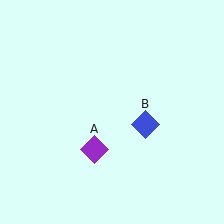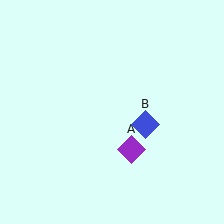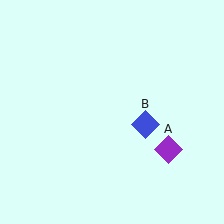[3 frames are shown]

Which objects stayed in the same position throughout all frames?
Blue diamond (object B) remained stationary.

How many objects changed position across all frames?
1 object changed position: purple diamond (object A).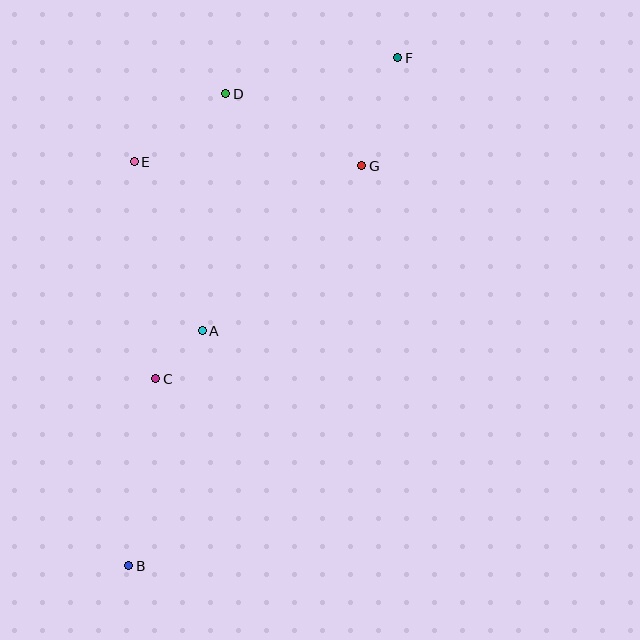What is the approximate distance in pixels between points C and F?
The distance between C and F is approximately 402 pixels.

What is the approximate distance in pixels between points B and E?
The distance between B and E is approximately 404 pixels.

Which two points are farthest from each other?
Points B and F are farthest from each other.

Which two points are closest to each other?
Points A and C are closest to each other.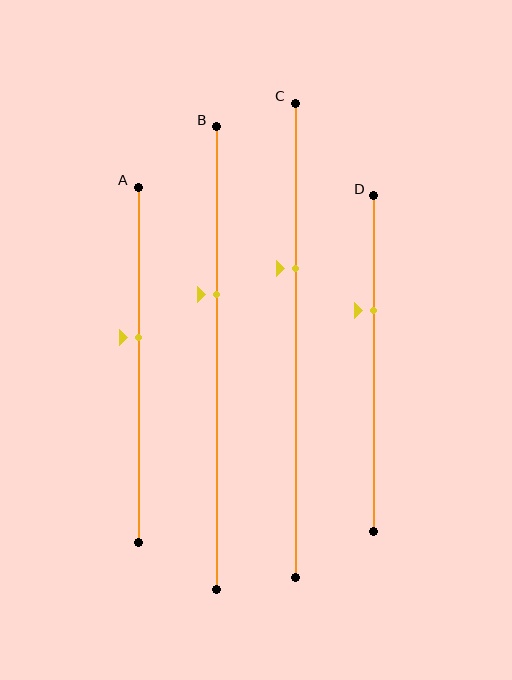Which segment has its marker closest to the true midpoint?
Segment A has its marker closest to the true midpoint.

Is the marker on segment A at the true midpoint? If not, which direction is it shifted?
No, the marker on segment A is shifted upward by about 8% of the segment length.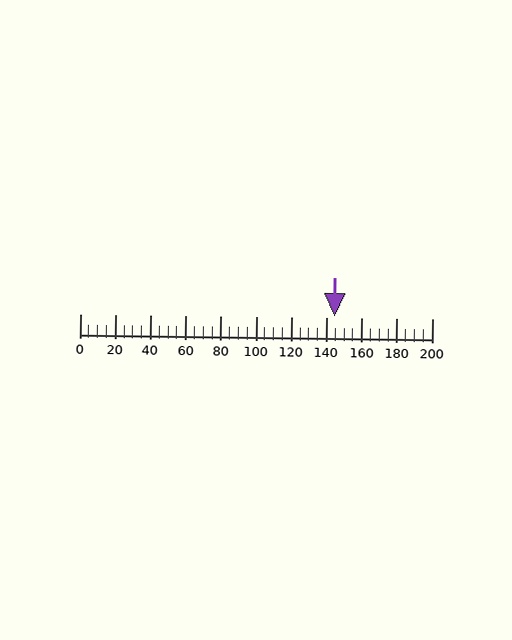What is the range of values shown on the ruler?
The ruler shows values from 0 to 200.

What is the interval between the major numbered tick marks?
The major tick marks are spaced 20 units apart.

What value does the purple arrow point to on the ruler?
The purple arrow points to approximately 144.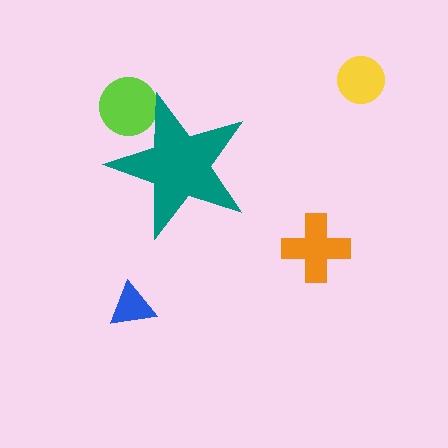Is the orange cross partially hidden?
No, the orange cross is fully visible.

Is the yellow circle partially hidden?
No, the yellow circle is fully visible.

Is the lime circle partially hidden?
Yes, the lime circle is partially hidden behind the teal star.